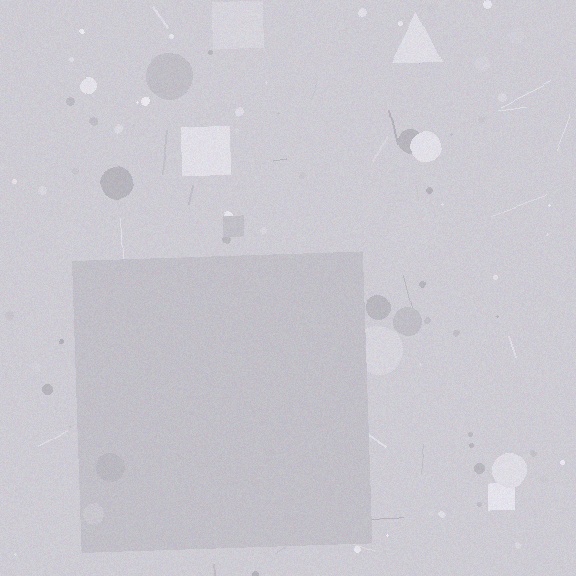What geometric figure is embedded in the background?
A square is embedded in the background.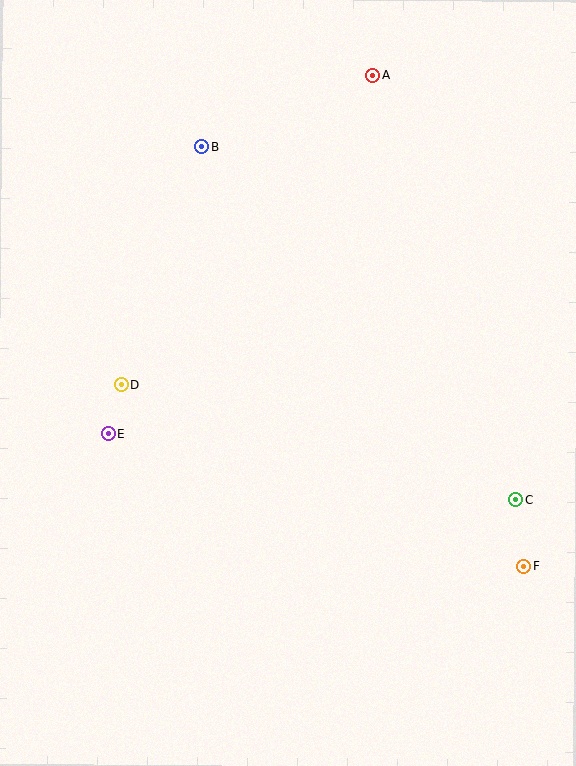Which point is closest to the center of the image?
Point D at (121, 384) is closest to the center.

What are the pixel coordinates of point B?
Point B is at (201, 147).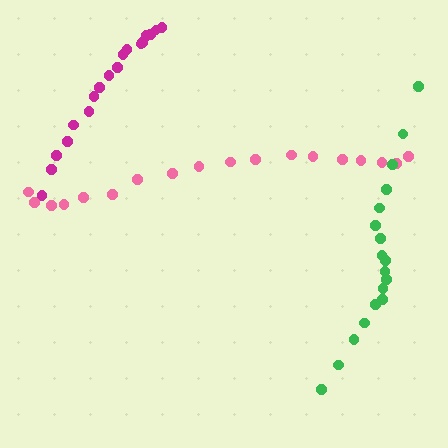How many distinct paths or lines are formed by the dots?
There are 3 distinct paths.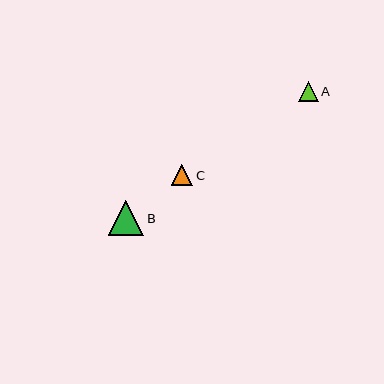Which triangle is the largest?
Triangle B is the largest with a size of approximately 35 pixels.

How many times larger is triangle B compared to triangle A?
Triangle B is approximately 1.8 times the size of triangle A.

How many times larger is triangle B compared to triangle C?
Triangle B is approximately 1.7 times the size of triangle C.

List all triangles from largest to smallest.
From largest to smallest: B, C, A.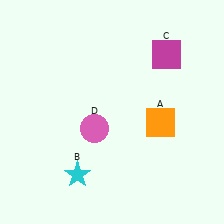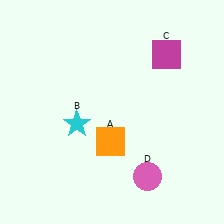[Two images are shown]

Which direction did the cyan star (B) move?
The cyan star (B) moved up.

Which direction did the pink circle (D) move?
The pink circle (D) moved right.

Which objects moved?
The objects that moved are: the orange square (A), the cyan star (B), the pink circle (D).